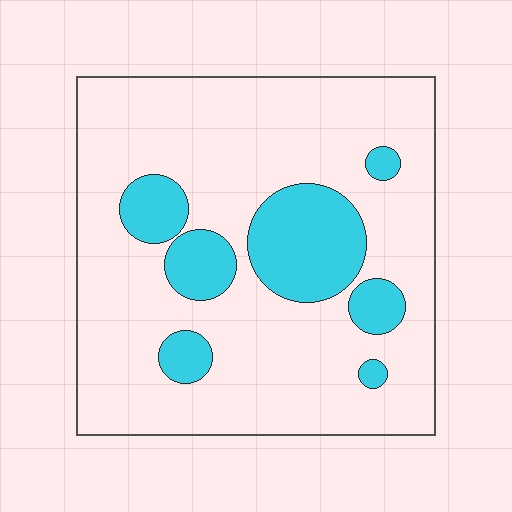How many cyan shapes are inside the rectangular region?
7.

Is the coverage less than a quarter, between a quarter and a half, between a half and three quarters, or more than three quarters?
Less than a quarter.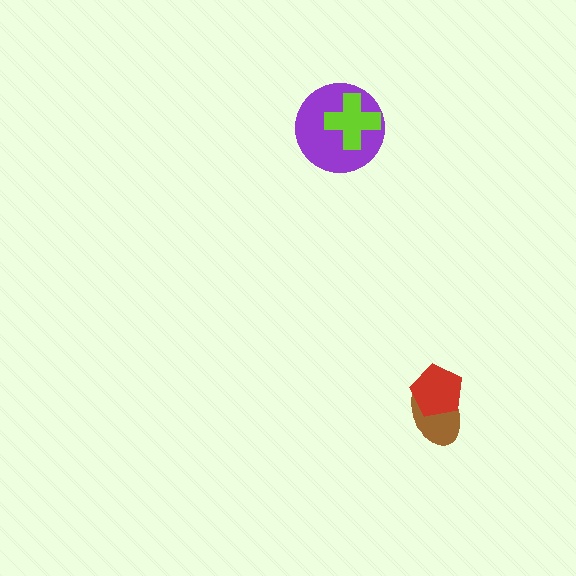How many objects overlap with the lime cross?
1 object overlaps with the lime cross.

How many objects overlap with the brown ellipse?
1 object overlaps with the brown ellipse.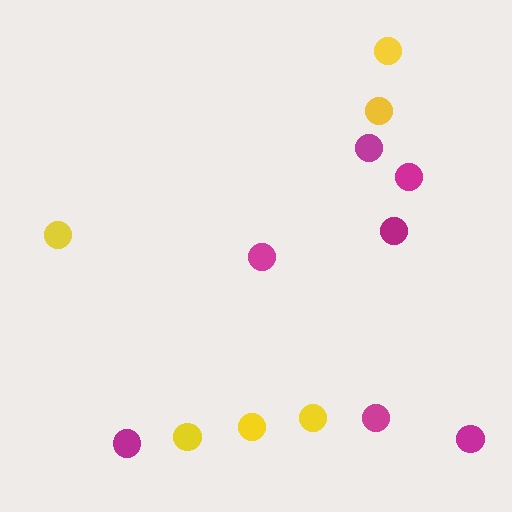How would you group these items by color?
There are 2 groups: one group of yellow circles (6) and one group of magenta circles (7).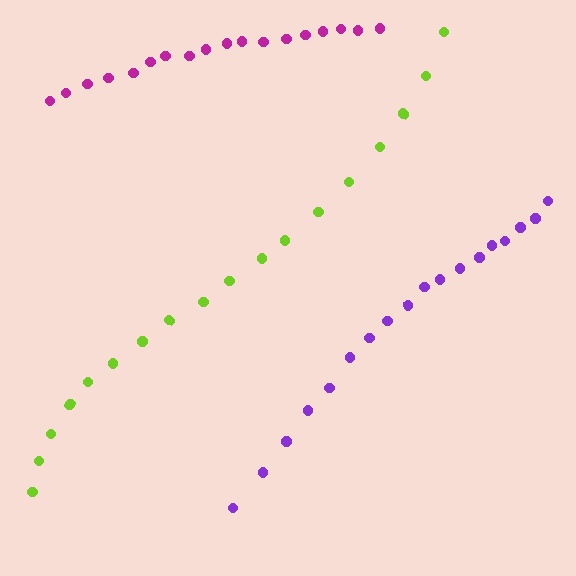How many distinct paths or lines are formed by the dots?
There are 3 distinct paths.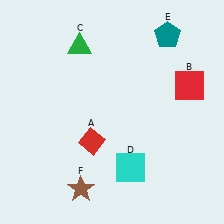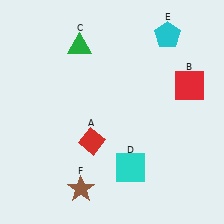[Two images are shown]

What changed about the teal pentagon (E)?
In Image 1, E is teal. In Image 2, it changed to cyan.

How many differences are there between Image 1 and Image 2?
There is 1 difference between the two images.